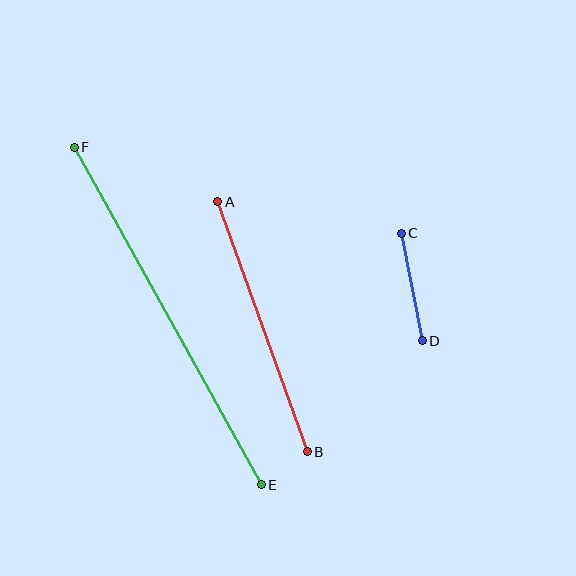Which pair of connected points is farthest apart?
Points E and F are farthest apart.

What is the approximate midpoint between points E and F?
The midpoint is at approximately (168, 316) pixels.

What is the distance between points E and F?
The distance is approximately 386 pixels.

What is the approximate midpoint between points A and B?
The midpoint is at approximately (263, 327) pixels.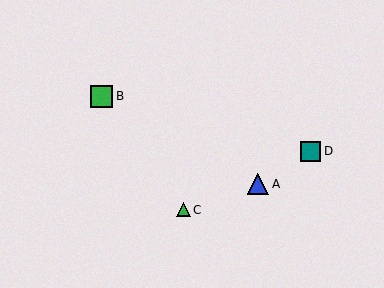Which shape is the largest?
The green square (labeled B) is the largest.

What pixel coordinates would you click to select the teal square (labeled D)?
Click at (311, 151) to select the teal square D.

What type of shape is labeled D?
Shape D is a teal square.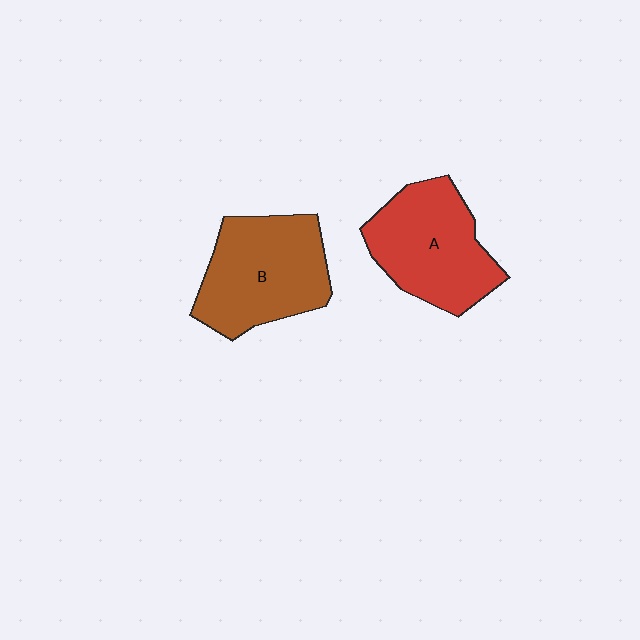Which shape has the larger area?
Shape B (brown).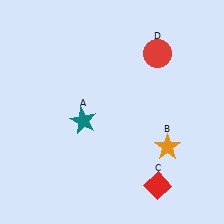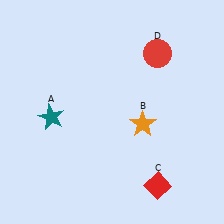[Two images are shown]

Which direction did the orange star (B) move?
The orange star (B) moved left.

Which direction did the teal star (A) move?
The teal star (A) moved left.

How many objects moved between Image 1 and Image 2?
2 objects moved between the two images.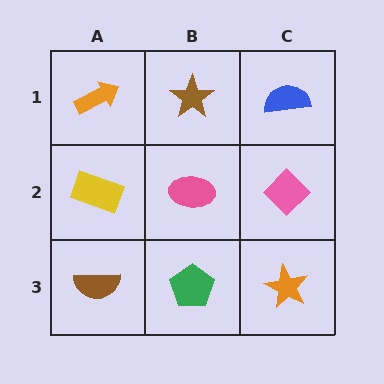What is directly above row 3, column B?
A pink ellipse.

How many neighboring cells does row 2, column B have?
4.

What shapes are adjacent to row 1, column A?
A yellow rectangle (row 2, column A), a brown star (row 1, column B).